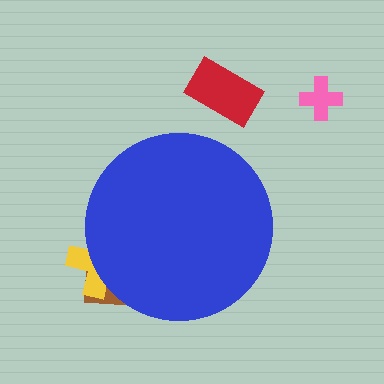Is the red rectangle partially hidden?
No, the red rectangle is fully visible.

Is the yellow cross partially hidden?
Yes, the yellow cross is partially hidden behind the blue circle.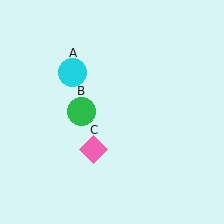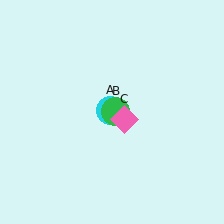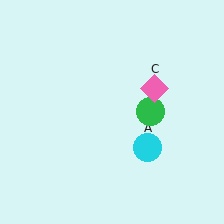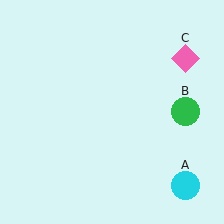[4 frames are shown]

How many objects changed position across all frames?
3 objects changed position: cyan circle (object A), green circle (object B), pink diamond (object C).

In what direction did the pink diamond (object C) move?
The pink diamond (object C) moved up and to the right.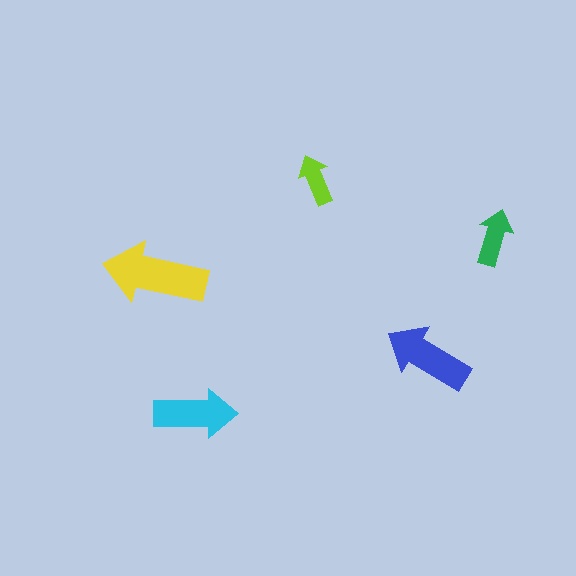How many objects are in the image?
There are 5 objects in the image.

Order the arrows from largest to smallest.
the yellow one, the blue one, the cyan one, the green one, the lime one.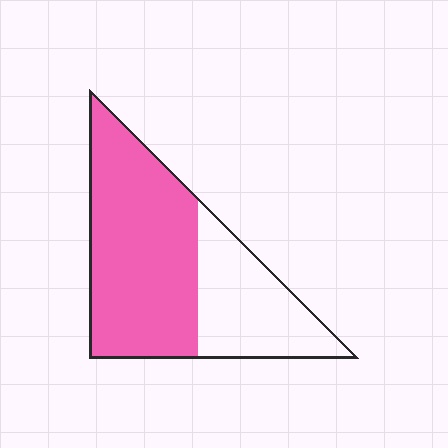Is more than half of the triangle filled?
Yes.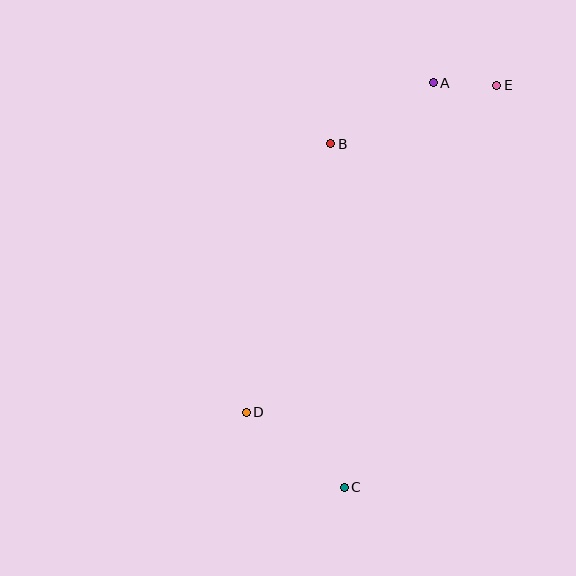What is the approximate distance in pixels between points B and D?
The distance between B and D is approximately 282 pixels.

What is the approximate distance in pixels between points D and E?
The distance between D and E is approximately 412 pixels.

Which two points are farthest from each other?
Points C and E are farthest from each other.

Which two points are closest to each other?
Points A and E are closest to each other.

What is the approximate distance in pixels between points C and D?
The distance between C and D is approximately 123 pixels.